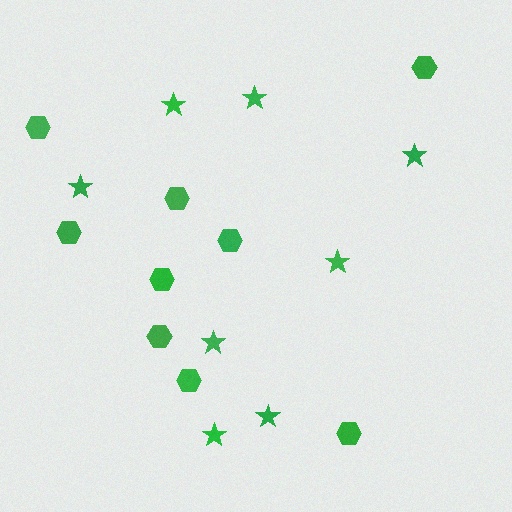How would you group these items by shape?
There are 2 groups: one group of hexagons (9) and one group of stars (8).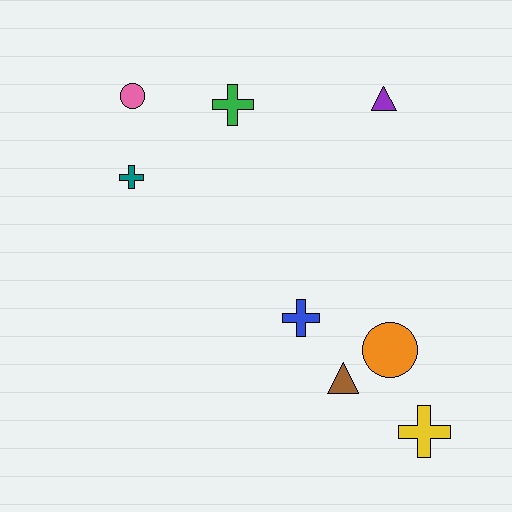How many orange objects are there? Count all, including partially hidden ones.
There is 1 orange object.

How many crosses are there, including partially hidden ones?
There are 4 crosses.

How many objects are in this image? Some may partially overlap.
There are 8 objects.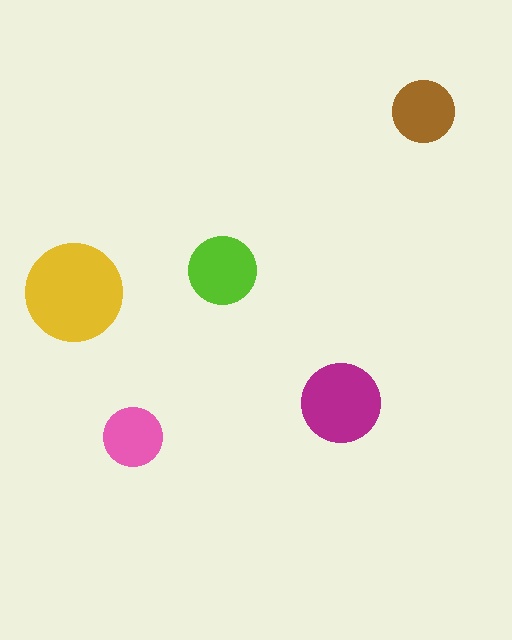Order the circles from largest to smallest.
the yellow one, the magenta one, the lime one, the brown one, the pink one.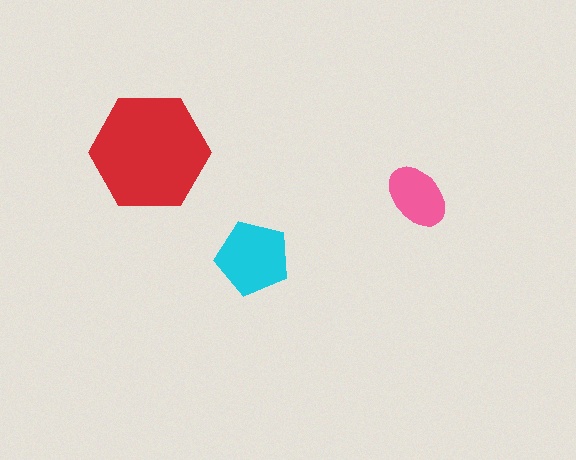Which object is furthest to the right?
The pink ellipse is rightmost.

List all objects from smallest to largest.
The pink ellipse, the cyan pentagon, the red hexagon.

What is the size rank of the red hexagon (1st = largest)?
1st.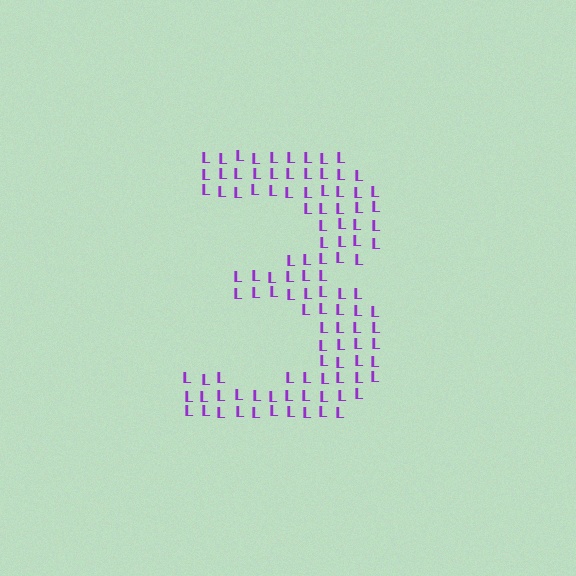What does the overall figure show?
The overall figure shows the digit 3.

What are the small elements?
The small elements are letter L's.